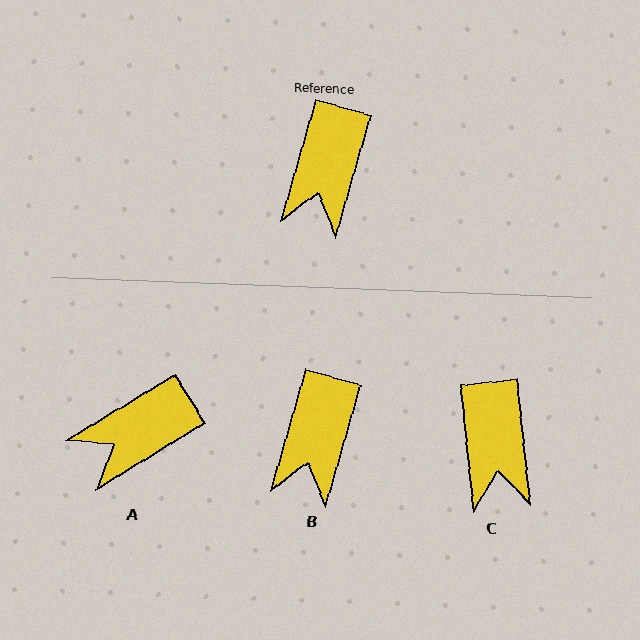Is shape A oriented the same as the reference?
No, it is off by about 43 degrees.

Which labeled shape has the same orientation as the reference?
B.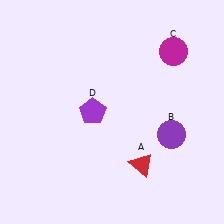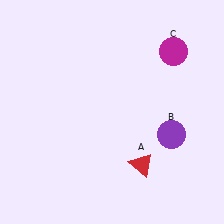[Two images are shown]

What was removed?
The purple pentagon (D) was removed in Image 2.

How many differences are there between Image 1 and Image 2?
There is 1 difference between the two images.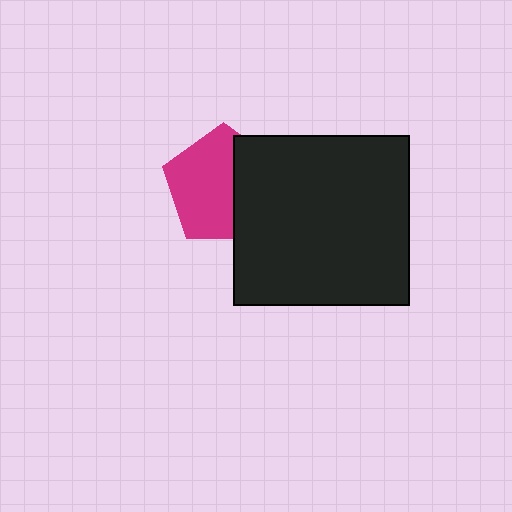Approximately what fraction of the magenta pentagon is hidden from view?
Roughly 39% of the magenta pentagon is hidden behind the black rectangle.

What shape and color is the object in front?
The object in front is a black rectangle.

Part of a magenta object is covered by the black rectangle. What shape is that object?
It is a pentagon.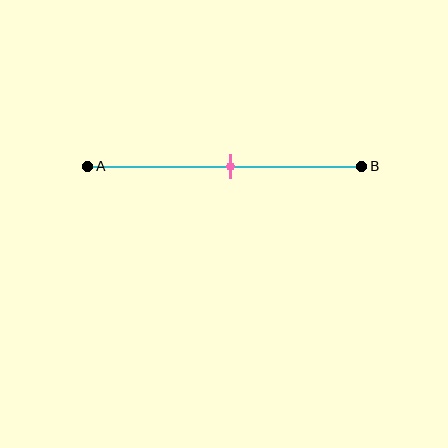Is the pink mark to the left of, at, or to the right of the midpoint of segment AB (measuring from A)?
The pink mark is approximately at the midpoint of segment AB.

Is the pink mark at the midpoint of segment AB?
Yes, the mark is approximately at the midpoint.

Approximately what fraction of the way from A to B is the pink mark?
The pink mark is approximately 50% of the way from A to B.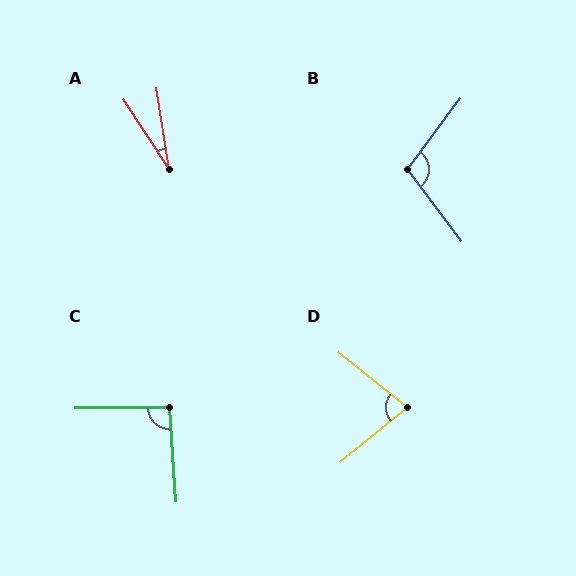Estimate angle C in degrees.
Approximately 94 degrees.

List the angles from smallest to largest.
A (25°), D (78°), C (94°), B (107°).